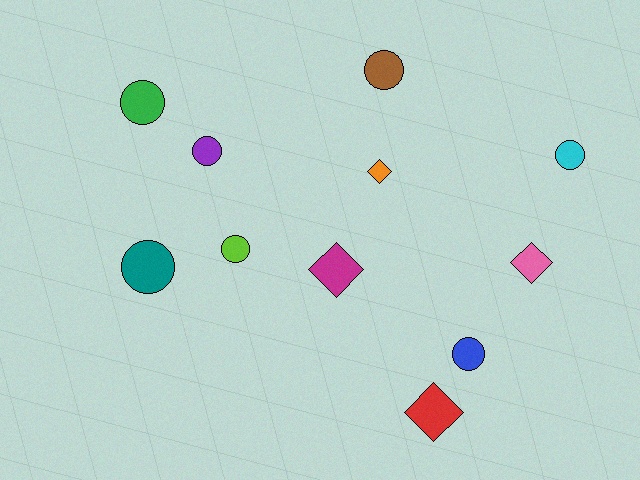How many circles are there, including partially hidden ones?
There are 7 circles.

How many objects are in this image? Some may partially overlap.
There are 11 objects.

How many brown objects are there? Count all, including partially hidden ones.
There is 1 brown object.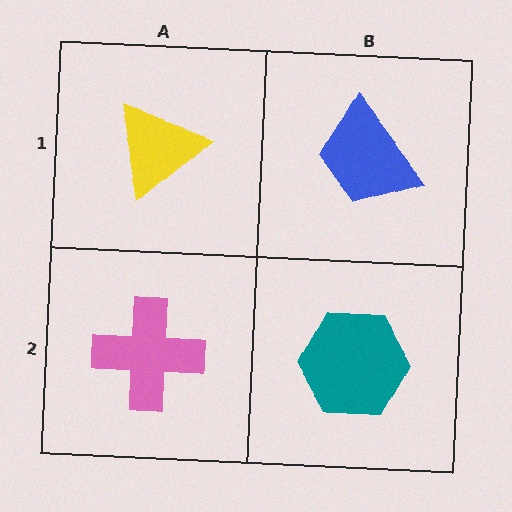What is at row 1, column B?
A blue trapezoid.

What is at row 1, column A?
A yellow triangle.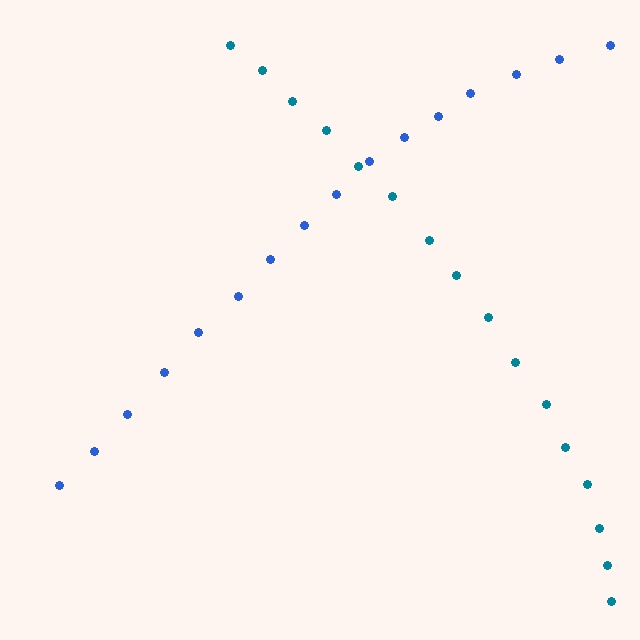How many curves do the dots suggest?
There are 2 distinct paths.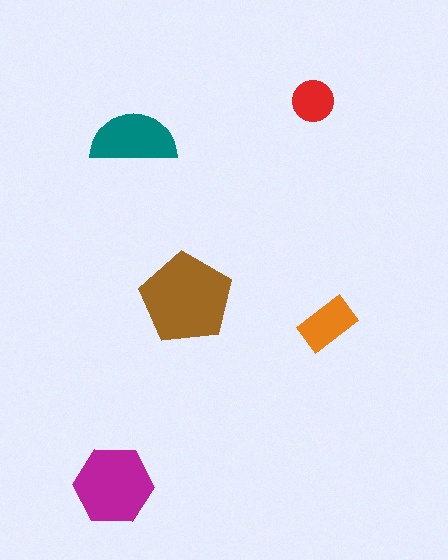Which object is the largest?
The brown pentagon.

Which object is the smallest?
The red circle.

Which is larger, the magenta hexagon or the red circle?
The magenta hexagon.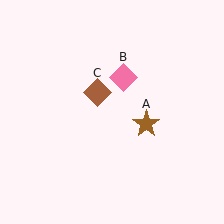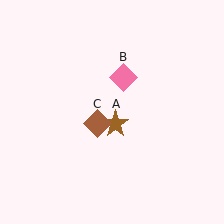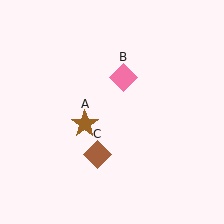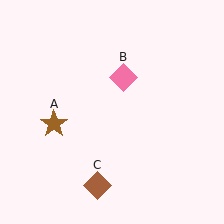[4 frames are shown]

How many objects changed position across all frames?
2 objects changed position: brown star (object A), brown diamond (object C).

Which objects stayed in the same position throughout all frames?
Pink diamond (object B) remained stationary.